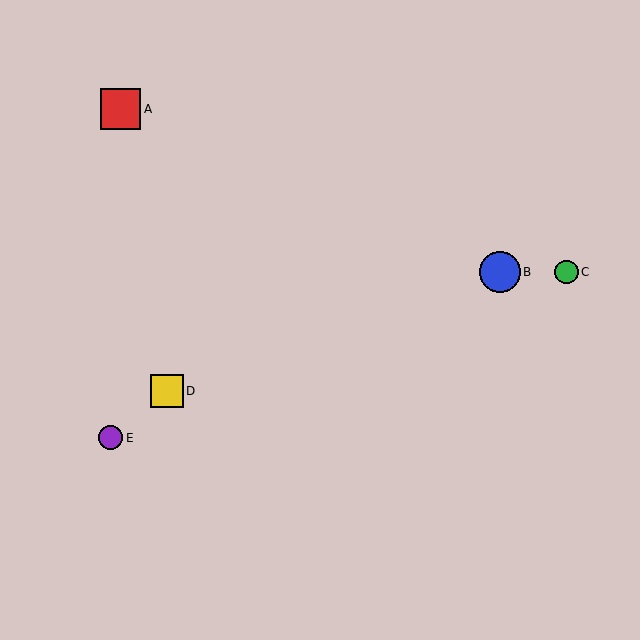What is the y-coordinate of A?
Object A is at y≈109.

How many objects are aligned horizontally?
2 objects (B, C) are aligned horizontally.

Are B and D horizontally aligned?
No, B is at y≈272 and D is at y≈391.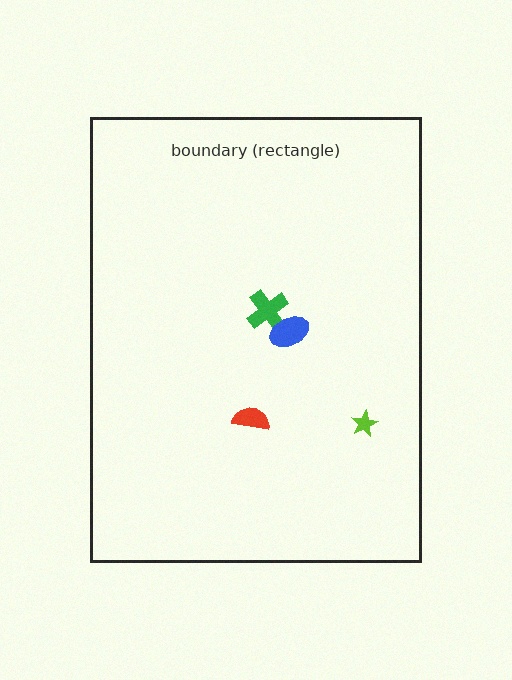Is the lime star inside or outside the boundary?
Inside.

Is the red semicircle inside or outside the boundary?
Inside.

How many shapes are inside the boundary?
4 inside, 0 outside.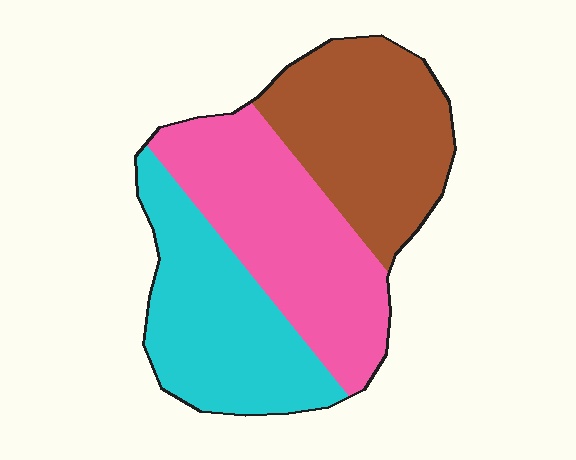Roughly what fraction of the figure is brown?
Brown covers roughly 30% of the figure.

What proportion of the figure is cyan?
Cyan covers around 30% of the figure.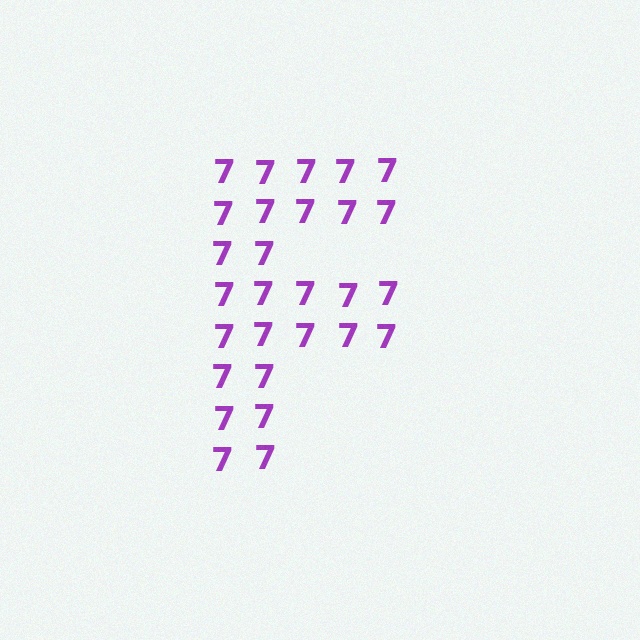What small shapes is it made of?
It is made of small digit 7's.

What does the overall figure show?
The overall figure shows the letter F.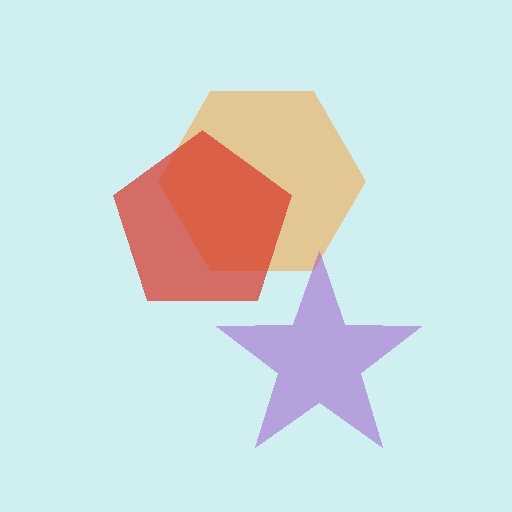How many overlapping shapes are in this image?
There are 3 overlapping shapes in the image.